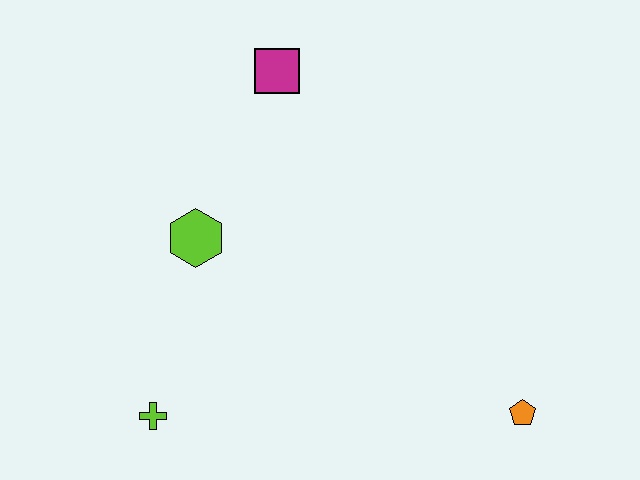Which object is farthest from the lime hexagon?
The orange pentagon is farthest from the lime hexagon.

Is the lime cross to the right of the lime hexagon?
No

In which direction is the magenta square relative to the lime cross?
The magenta square is above the lime cross.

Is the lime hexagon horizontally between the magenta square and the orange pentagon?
No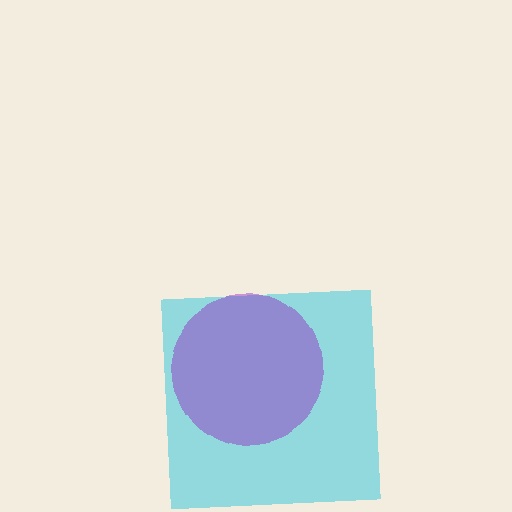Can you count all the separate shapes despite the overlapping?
Yes, there are 2 separate shapes.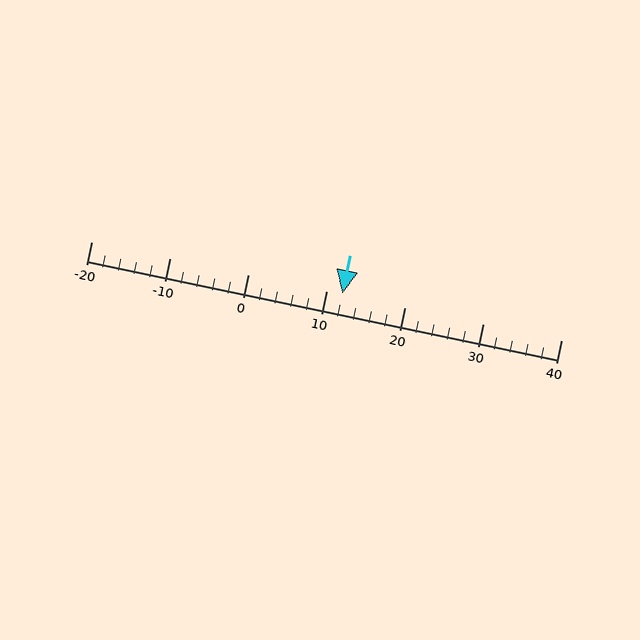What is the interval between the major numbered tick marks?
The major tick marks are spaced 10 units apart.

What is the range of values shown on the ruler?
The ruler shows values from -20 to 40.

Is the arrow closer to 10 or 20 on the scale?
The arrow is closer to 10.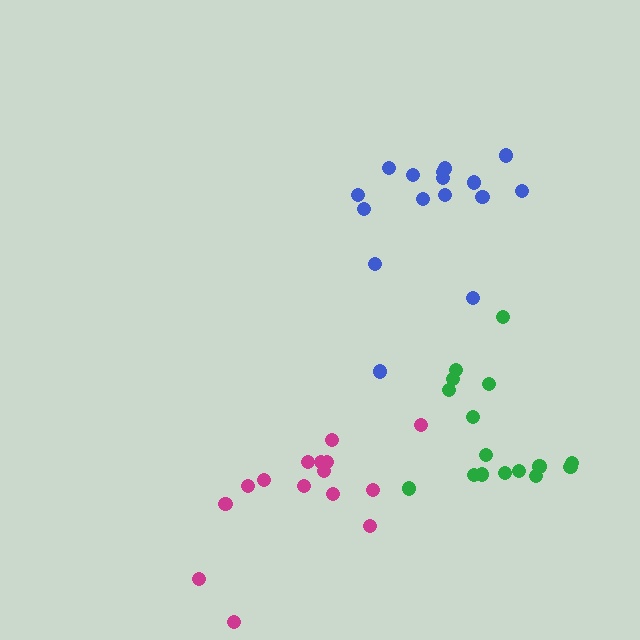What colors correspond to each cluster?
The clusters are colored: magenta, green, blue.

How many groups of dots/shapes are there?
There are 3 groups.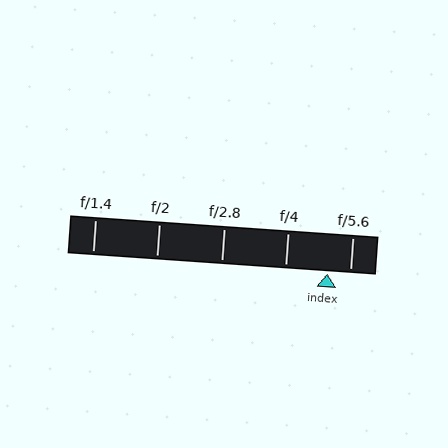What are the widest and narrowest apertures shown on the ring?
The widest aperture shown is f/1.4 and the narrowest is f/5.6.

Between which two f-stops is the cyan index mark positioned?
The index mark is between f/4 and f/5.6.